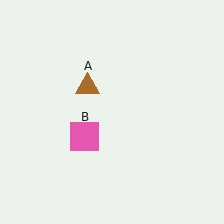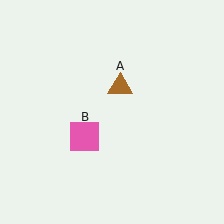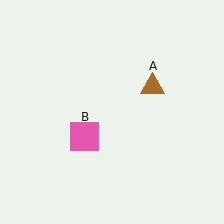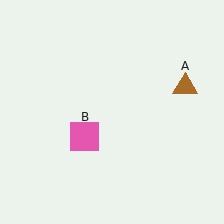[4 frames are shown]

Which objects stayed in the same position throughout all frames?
Pink square (object B) remained stationary.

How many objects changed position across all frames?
1 object changed position: brown triangle (object A).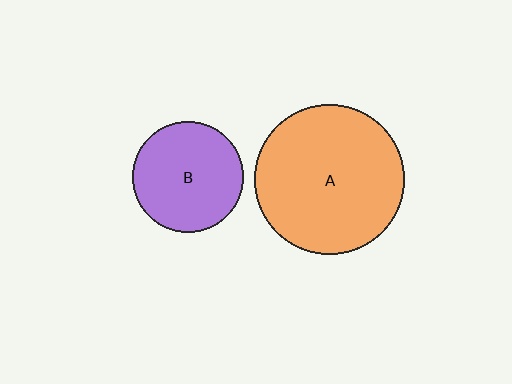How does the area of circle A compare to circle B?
Approximately 1.8 times.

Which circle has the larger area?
Circle A (orange).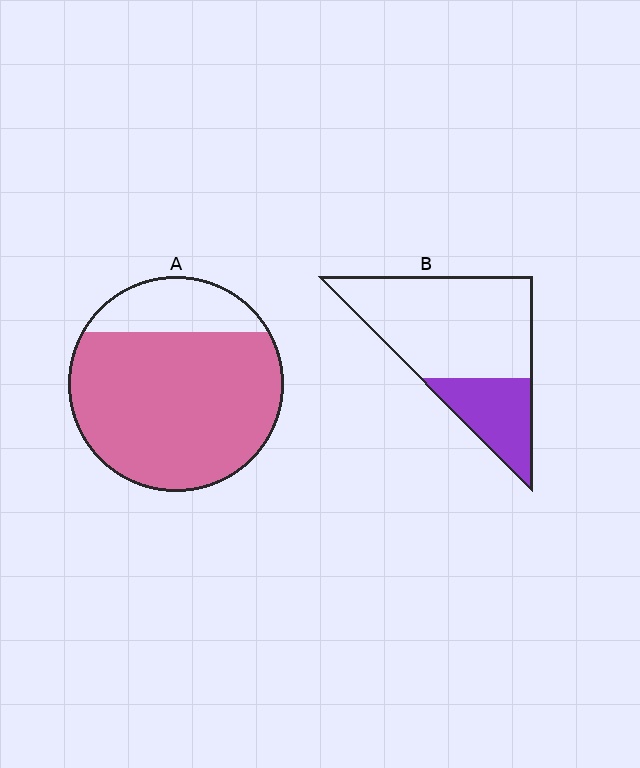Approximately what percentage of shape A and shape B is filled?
A is approximately 80% and B is approximately 30%.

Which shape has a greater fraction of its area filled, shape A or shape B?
Shape A.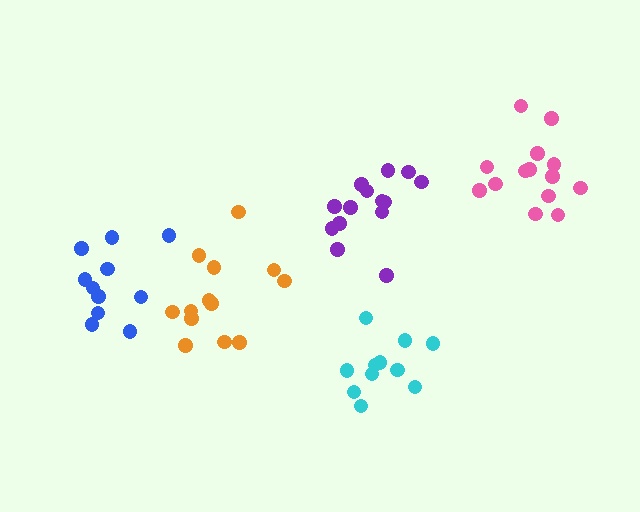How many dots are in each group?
Group 1: 11 dots, Group 2: 14 dots, Group 3: 11 dots, Group 4: 14 dots, Group 5: 13 dots (63 total).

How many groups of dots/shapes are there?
There are 5 groups.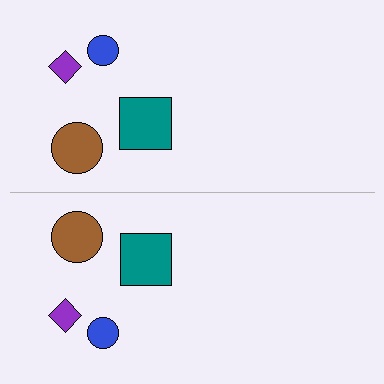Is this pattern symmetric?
Yes, this pattern has bilateral (reflection) symmetry.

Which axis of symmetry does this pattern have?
The pattern has a horizontal axis of symmetry running through the center of the image.